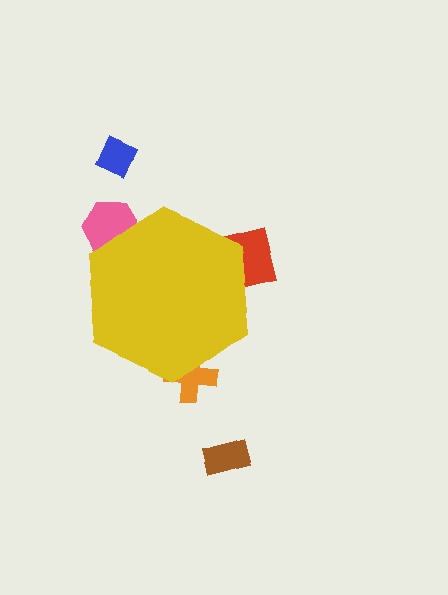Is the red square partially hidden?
Yes, the red square is partially hidden behind the yellow hexagon.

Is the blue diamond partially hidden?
No, the blue diamond is fully visible.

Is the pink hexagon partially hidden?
Yes, the pink hexagon is partially hidden behind the yellow hexagon.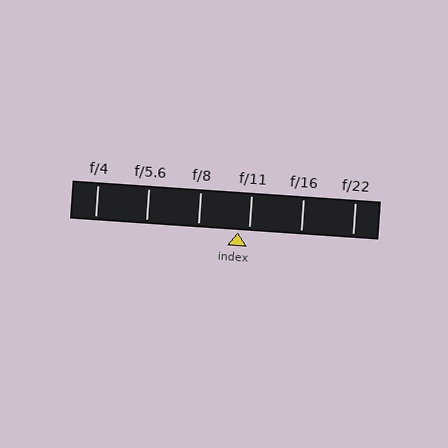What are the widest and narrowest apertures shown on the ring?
The widest aperture shown is f/4 and the narrowest is f/22.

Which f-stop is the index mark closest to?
The index mark is closest to f/11.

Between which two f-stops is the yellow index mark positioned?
The index mark is between f/8 and f/11.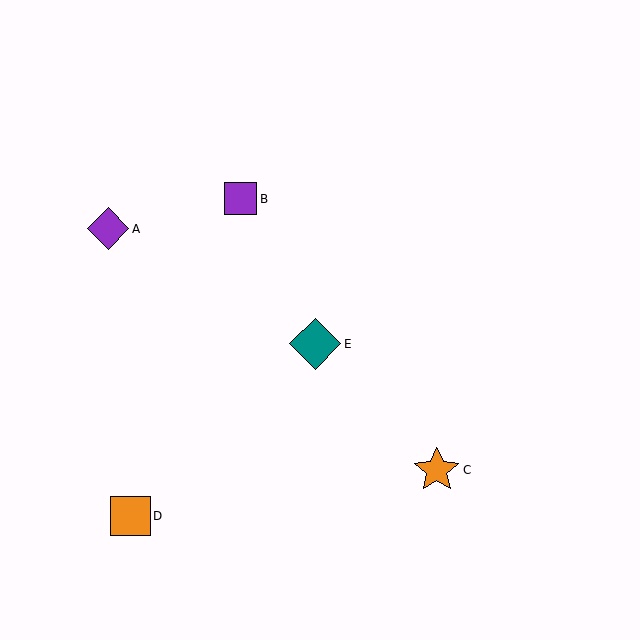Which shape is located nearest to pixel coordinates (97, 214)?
The purple diamond (labeled A) at (108, 229) is nearest to that location.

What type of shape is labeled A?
Shape A is a purple diamond.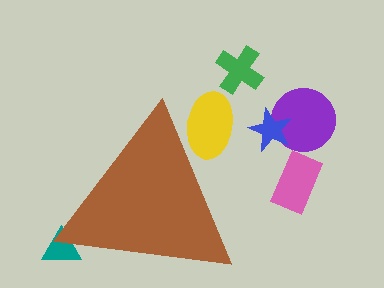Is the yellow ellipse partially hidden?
Yes, the yellow ellipse is partially hidden behind the brown triangle.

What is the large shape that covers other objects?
A brown triangle.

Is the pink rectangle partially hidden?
No, the pink rectangle is fully visible.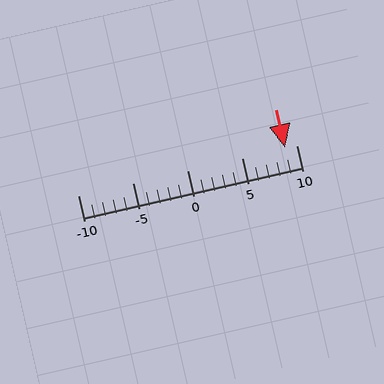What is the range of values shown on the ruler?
The ruler shows values from -10 to 10.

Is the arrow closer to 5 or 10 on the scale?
The arrow is closer to 10.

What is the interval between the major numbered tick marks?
The major tick marks are spaced 5 units apart.